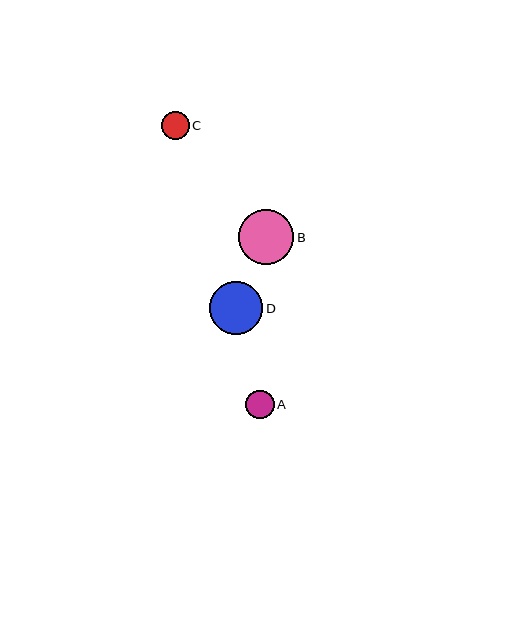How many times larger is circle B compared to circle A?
Circle B is approximately 2.0 times the size of circle A.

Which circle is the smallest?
Circle C is the smallest with a size of approximately 27 pixels.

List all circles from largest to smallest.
From largest to smallest: B, D, A, C.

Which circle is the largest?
Circle B is the largest with a size of approximately 55 pixels.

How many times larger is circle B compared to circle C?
Circle B is approximately 2.0 times the size of circle C.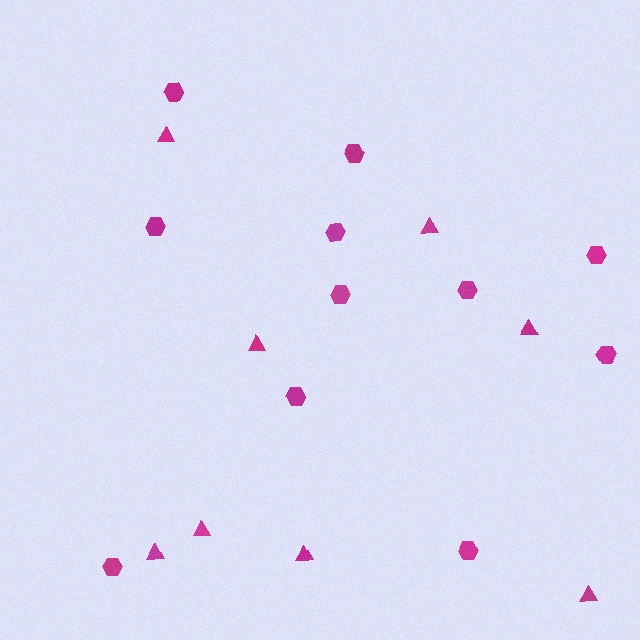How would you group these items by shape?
There are 2 groups: one group of triangles (8) and one group of hexagons (11).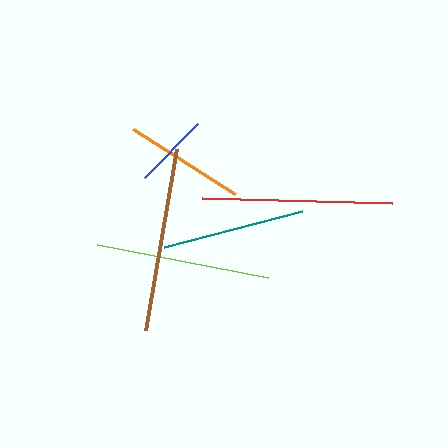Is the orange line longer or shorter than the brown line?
The brown line is longer than the orange line.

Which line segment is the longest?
The red line is the longest at approximately 190 pixels.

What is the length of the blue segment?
The blue segment is approximately 76 pixels long.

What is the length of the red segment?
The red segment is approximately 190 pixels long.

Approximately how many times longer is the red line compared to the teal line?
The red line is approximately 1.3 times the length of the teal line.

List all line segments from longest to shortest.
From longest to shortest: red, brown, lime, teal, orange, blue.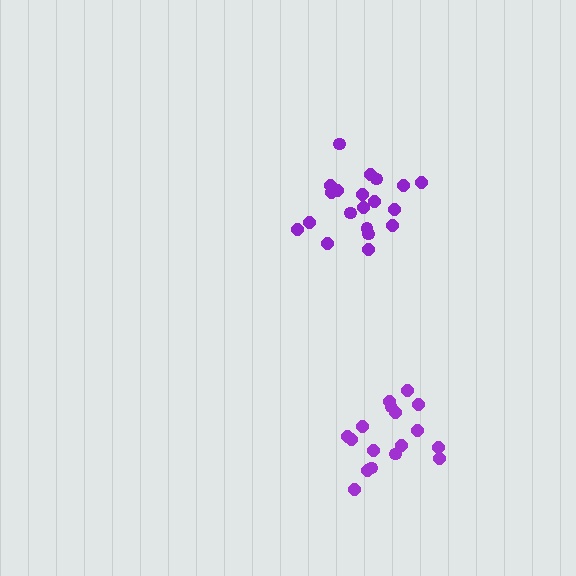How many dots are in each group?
Group 1: 17 dots, Group 2: 20 dots (37 total).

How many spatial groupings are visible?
There are 2 spatial groupings.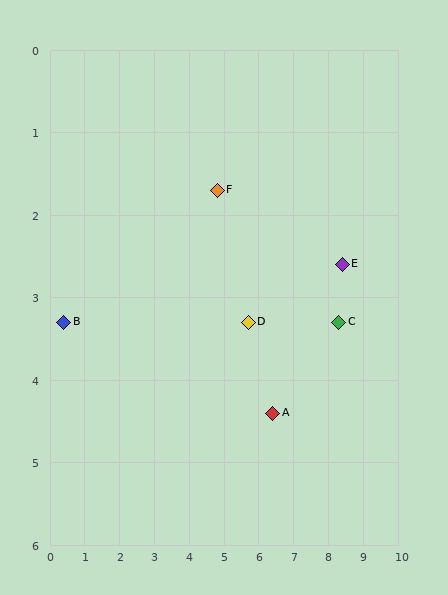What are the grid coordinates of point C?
Point C is at approximately (8.3, 3.3).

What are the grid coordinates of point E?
Point E is at approximately (8.4, 2.6).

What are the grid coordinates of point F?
Point F is at approximately (4.8, 1.7).